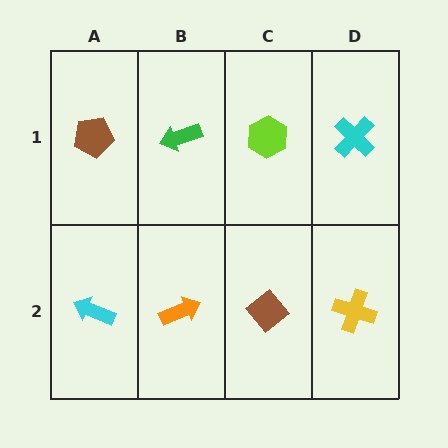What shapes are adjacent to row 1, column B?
An orange arrow (row 2, column B), a brown pentagon (row 1, column A), a lime hexagon (row 1, column C).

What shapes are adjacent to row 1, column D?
A yellow cross (row 2, column D), a lime hexagon (row 1, column C).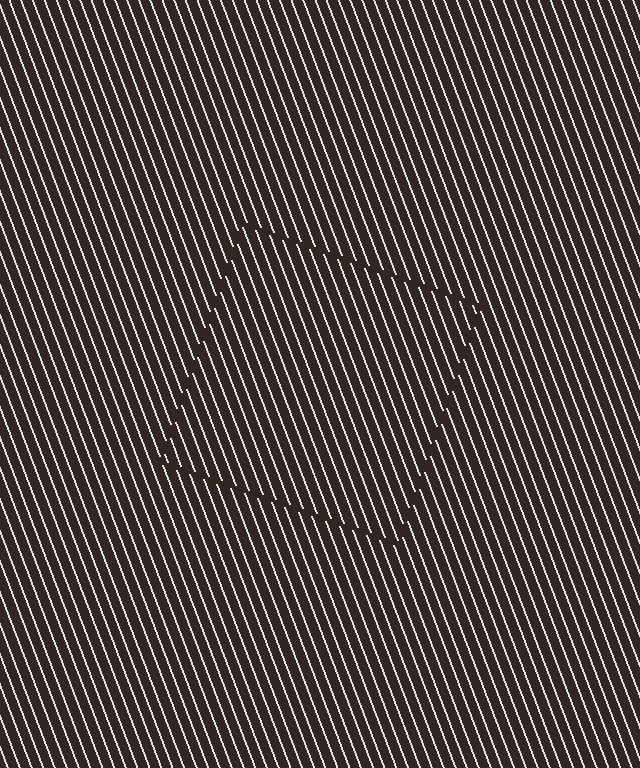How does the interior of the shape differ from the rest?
The interior of the shape contains the same grating, shifted by half a period — the contour is defined by the phase discontinuity where line-ends from the inner and outer gratings abut.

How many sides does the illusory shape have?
4 sides — the line-ends trace a square.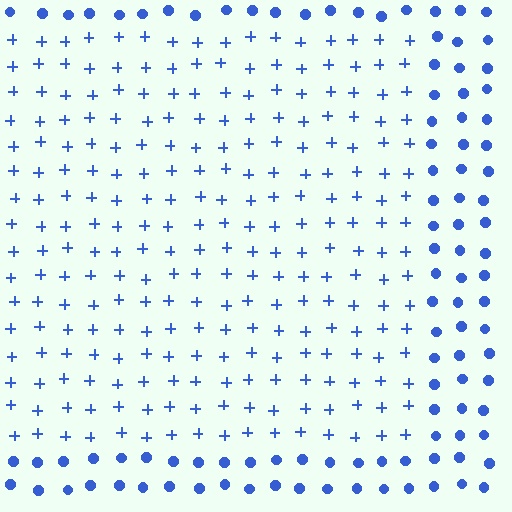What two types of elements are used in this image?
The image uses plus signs inside the rectangle region and circles outside it.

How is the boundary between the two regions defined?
The boundary is defined by a change in element shape: plus signs inside vs. circles outside. All elements share the same color and spacing.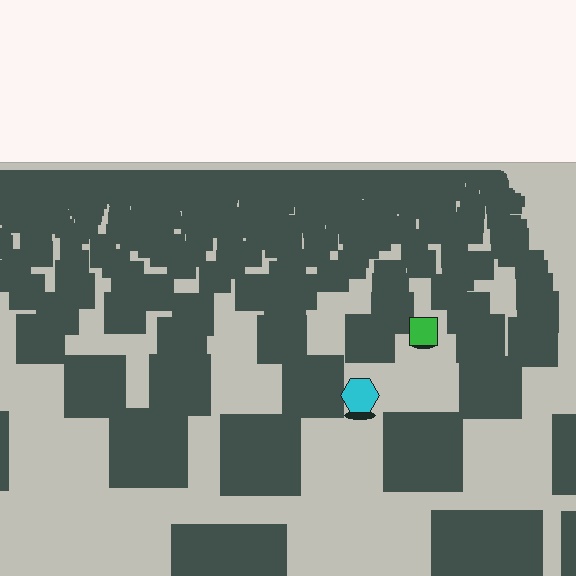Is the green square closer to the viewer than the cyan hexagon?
No. The cyan hexagon is closer — you can tell from the texture gradient: the ground texture is coarser near it.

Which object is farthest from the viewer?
The green square is farthest from the viewer. It appears smaller and the ground texture around it is denser.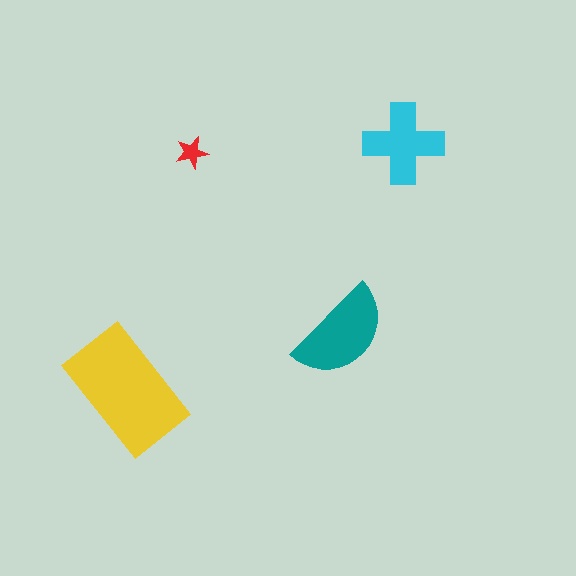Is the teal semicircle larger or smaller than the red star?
Larger.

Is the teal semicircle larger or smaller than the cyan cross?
Larger.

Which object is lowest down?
The yellow rectangle is bottommost.